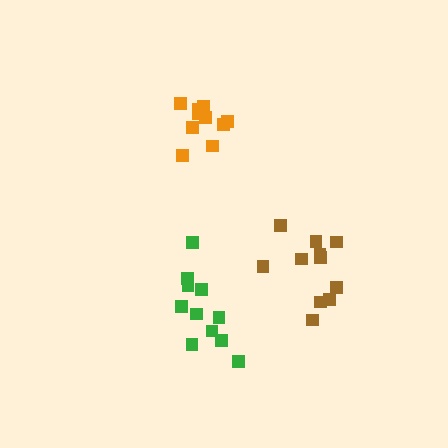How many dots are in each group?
Group 1: 10 dots, Group 2: 11 dots, Group 3: 11 dots (32 total).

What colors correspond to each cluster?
The clusters are colored: orange, green, brown.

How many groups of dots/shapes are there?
There are 3 groups.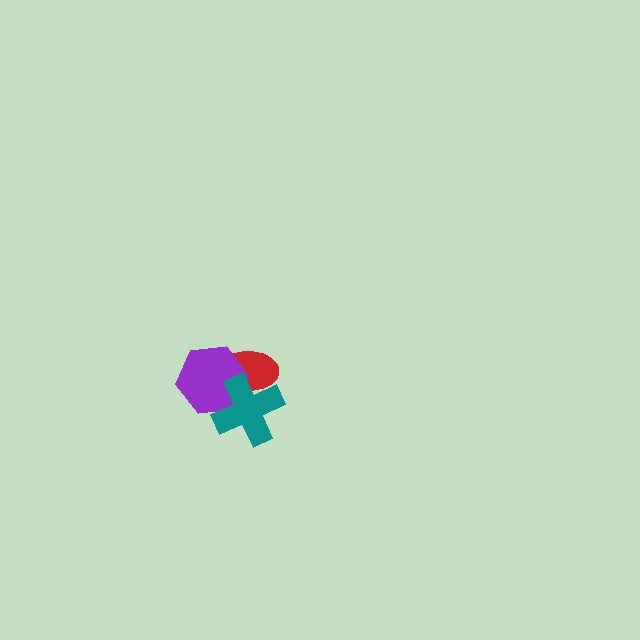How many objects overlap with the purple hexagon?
2 objects overlap with the purple hexagon.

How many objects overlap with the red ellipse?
2 objects overlap with the red ellipse.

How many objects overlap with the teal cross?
2 objects overlap with the teal cross.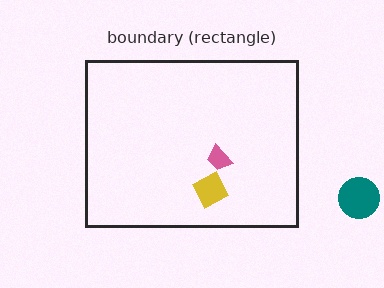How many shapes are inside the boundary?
2 inside, 1 outside.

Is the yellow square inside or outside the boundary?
Inside.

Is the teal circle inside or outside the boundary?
Outside.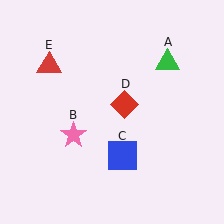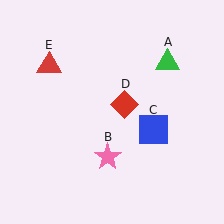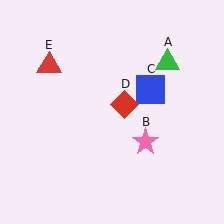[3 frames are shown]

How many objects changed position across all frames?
2 objects changed position: pink star (object B), blue square (object C).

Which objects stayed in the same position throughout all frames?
Green triangle (object A) and red diamond (object D) and red triangle (object E) remained stationary.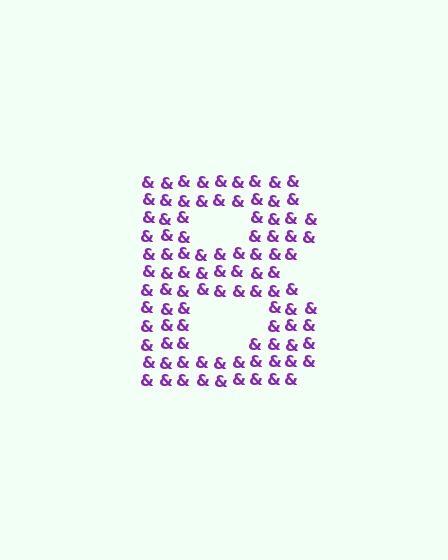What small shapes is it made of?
It is made of small ampersands.